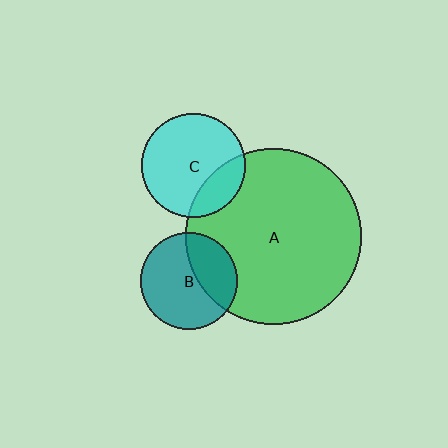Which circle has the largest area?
Circle A (green).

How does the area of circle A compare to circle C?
Approximately 2.9 times.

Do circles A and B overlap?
Yes.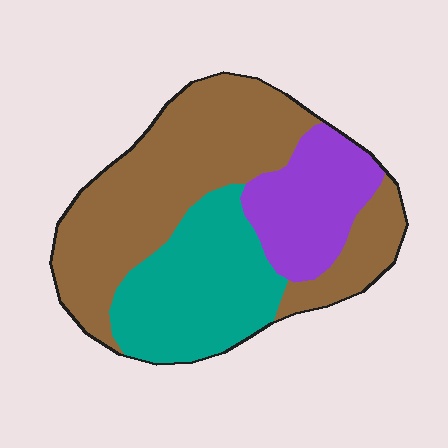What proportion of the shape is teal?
Teal takes up about one quarter (1/4) of the shape.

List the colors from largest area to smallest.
From largest to smallest: brown, teal, purple.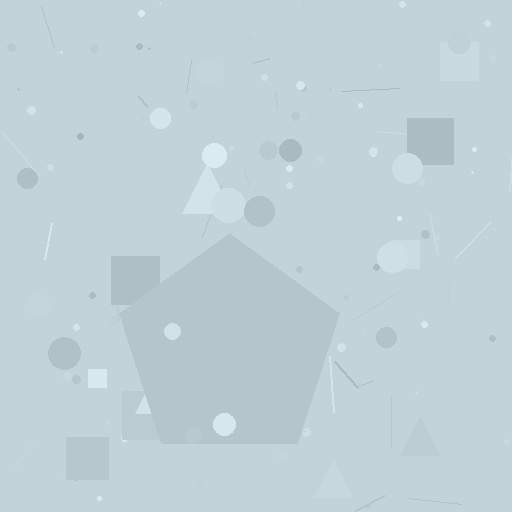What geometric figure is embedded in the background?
A pentagon is embedded in the background.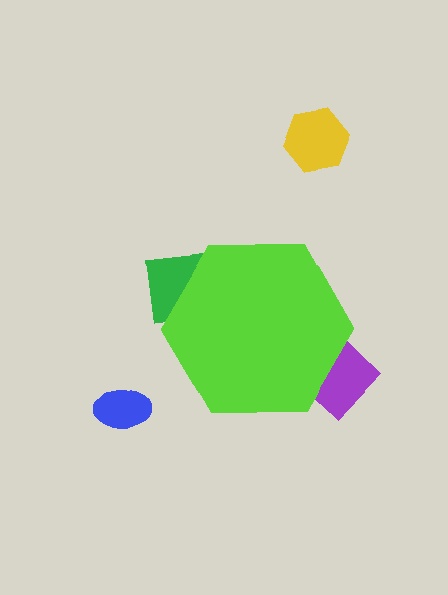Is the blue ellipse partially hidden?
No, the blue ellipse is fully visible.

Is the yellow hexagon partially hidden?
No, the yellow hexagon is fully visible.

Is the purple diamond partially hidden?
Yes, the purple diamond is partially hidden behind the lime hexagon.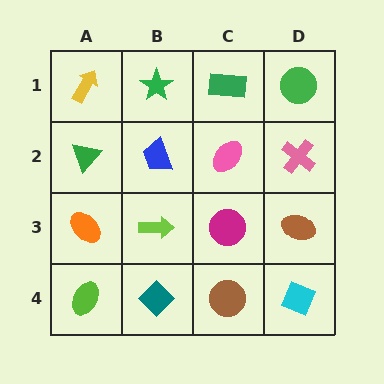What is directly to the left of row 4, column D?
A brown circle.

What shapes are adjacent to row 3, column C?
A pink ellipse (row 2, column C), a brown circle (row 4, column C), a lime arrow (row 3, column B), a brown ellipse (row 3, column D).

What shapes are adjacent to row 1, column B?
A blue trapezoid (row 2, column B), a yellow arrow (row 1, column A), a green rectangle (row 1, column C).